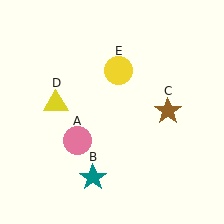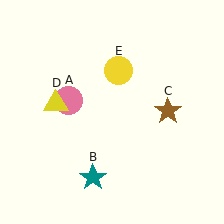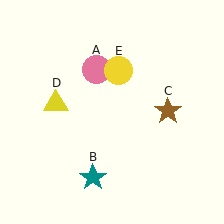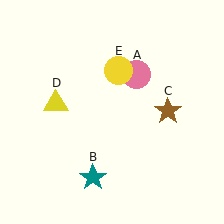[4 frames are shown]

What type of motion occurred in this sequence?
The pink circle (object A) rotated clockwise around the center of the scene.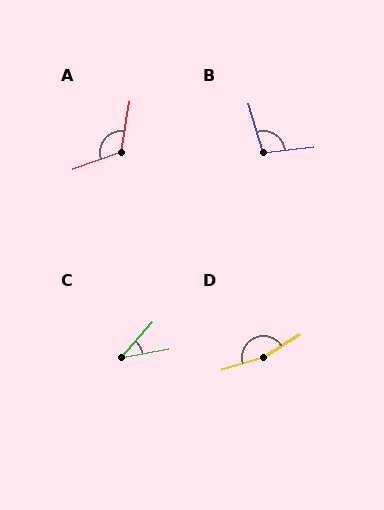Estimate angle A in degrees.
Approximately 120 degrees.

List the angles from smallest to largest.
C (39°), B (101°), A (120°), D (164°).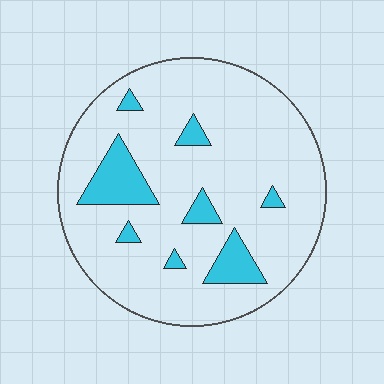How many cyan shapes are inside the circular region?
8.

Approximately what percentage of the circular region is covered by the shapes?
Approximately 15%.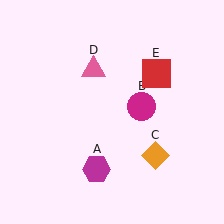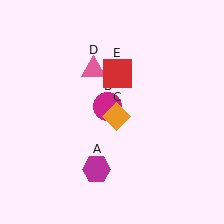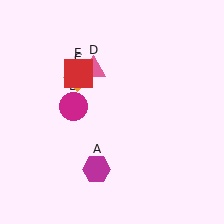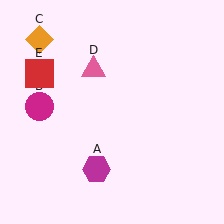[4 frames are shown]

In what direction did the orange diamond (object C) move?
The orange diamond (object C) moved up and to the left.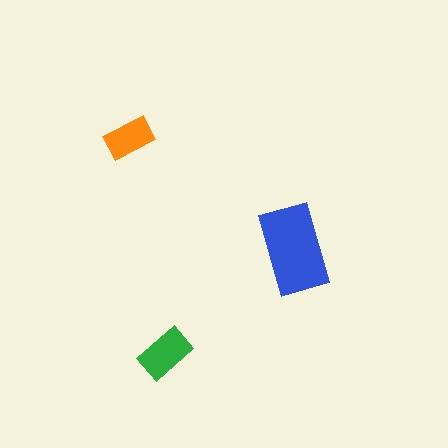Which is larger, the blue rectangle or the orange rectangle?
The blue one.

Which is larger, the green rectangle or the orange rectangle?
The green one.